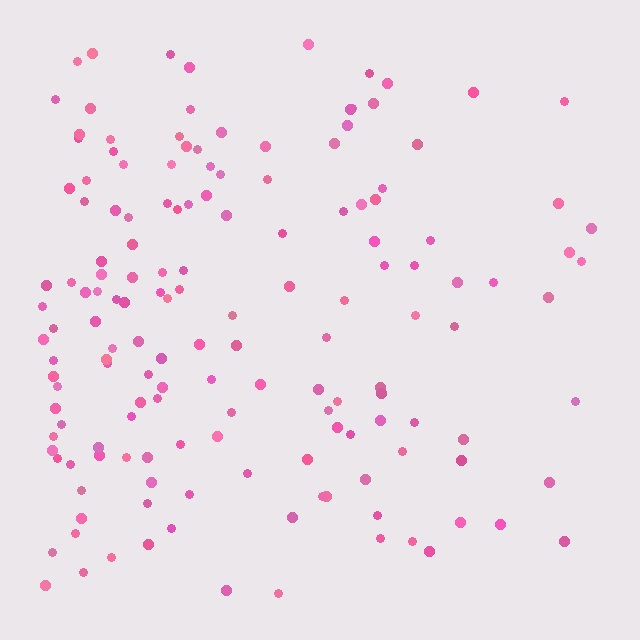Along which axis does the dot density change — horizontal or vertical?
Horizontal.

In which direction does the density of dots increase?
From right to left, with the left side densest.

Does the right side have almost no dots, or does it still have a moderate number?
Still a moderate number, just noticeably fewer than the left.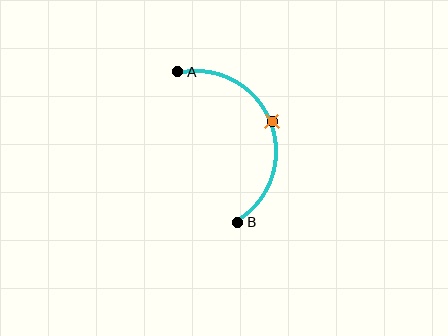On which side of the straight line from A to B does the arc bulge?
The arc bulges to the right of the straight line connecting A and B.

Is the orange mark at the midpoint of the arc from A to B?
Yes. The orange mark lies on the arc at equal arc-length from both A and B — it is the arc midpoint.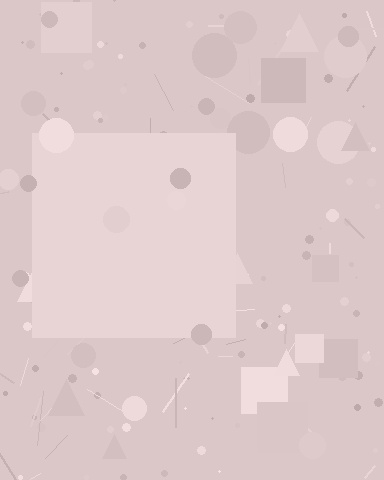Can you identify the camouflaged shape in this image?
The camouflaged shape is a square.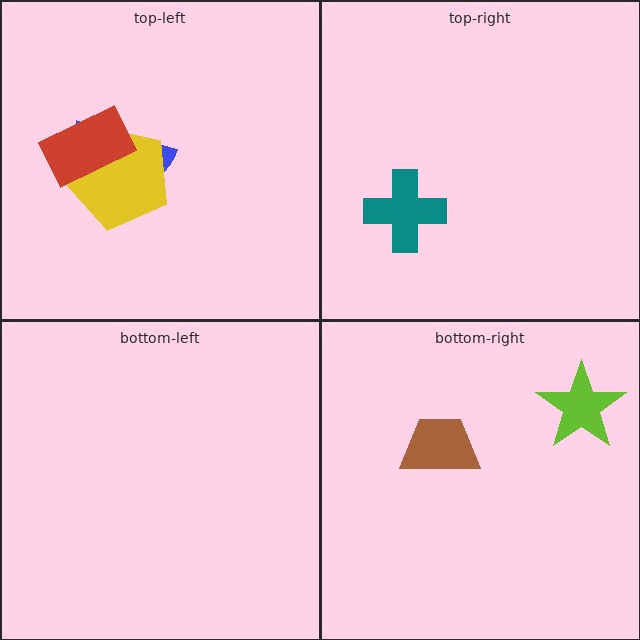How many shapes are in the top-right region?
1.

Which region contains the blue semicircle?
The top-left region.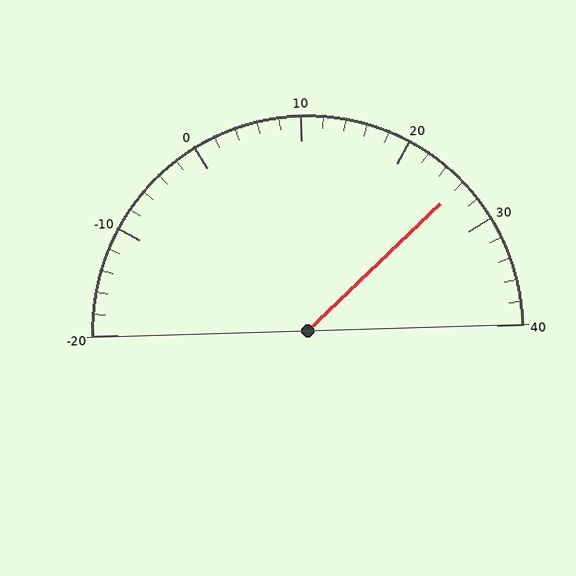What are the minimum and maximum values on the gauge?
The gauge ranges from -20 to 40.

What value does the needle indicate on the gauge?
The needle indicates approximately 26.